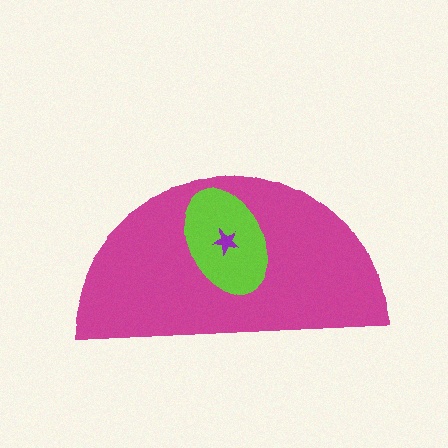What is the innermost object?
The purple star.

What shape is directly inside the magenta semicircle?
The lime ellipse.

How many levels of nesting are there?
3.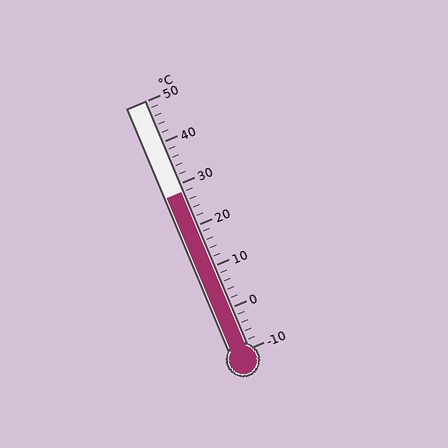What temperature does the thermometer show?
The thermometer shows approximately 28°C.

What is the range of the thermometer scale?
The thermometer scale ranges from -10°C to 50°C.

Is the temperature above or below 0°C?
The temperature is above 0°C.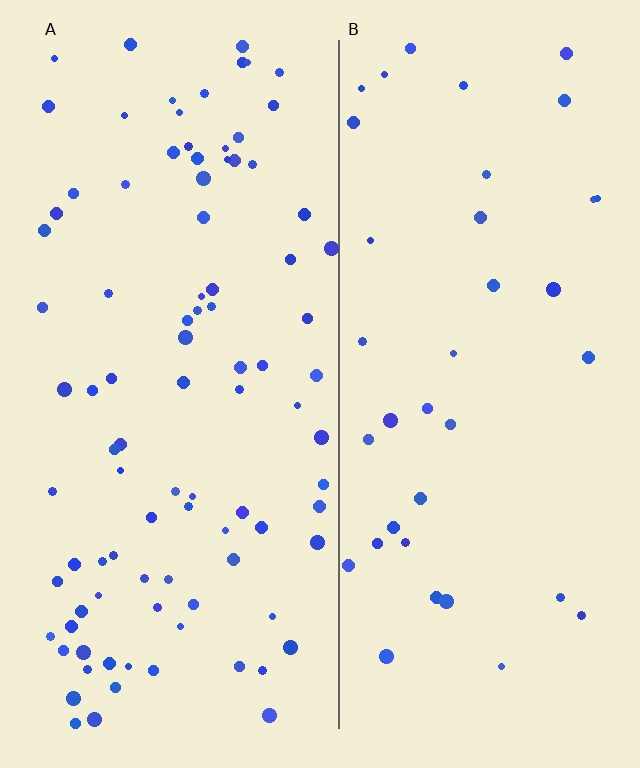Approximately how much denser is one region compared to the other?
Approximately 2.5× — region A over region B.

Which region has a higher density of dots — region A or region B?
A (the left).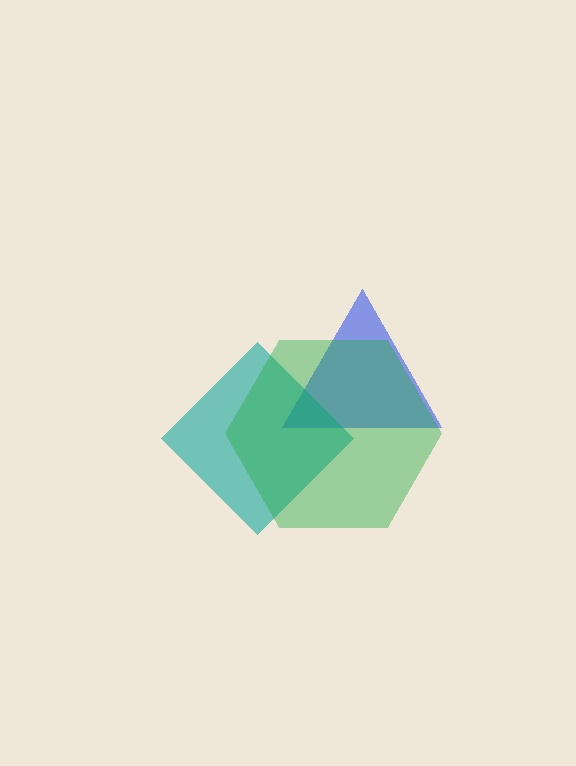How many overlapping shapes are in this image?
There are 3 overlapping shapes in the image.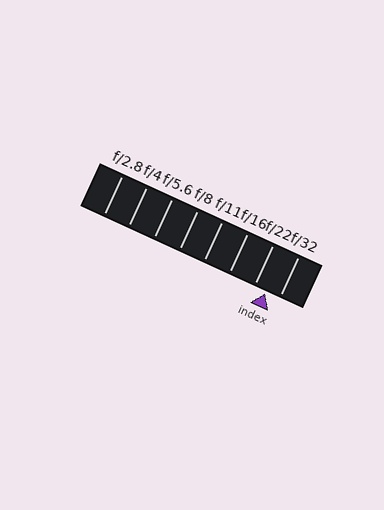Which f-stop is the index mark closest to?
The index mark is closest to f/22.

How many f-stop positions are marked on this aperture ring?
There are 8 f-stop positions marked.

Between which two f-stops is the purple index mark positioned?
The index mark is between f/22 and f/32.